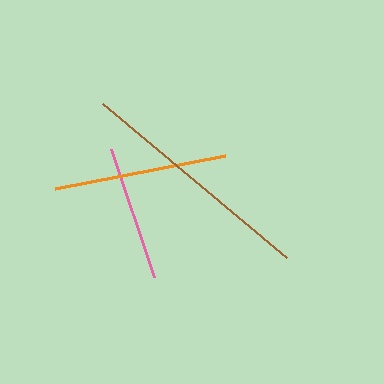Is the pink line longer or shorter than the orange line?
The orange line is longer than the pink line.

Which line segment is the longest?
The brown line is the longest at approximately 240 pixels.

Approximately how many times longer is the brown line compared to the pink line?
The brown line is approximately 1.8 times the length of the pink line.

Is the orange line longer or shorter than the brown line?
The brown line is longer than the orange line.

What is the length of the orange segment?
The orange segment is approximately 173 pixels long.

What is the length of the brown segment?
The brown segment is approximately 240 pixels long.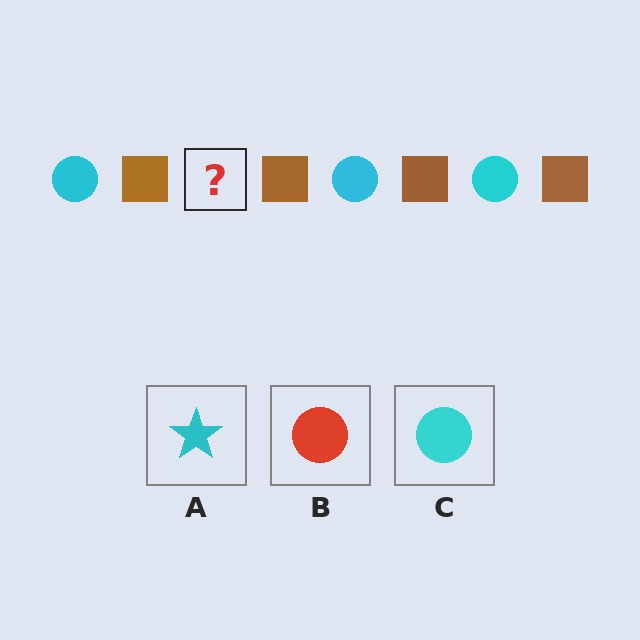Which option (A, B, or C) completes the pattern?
C.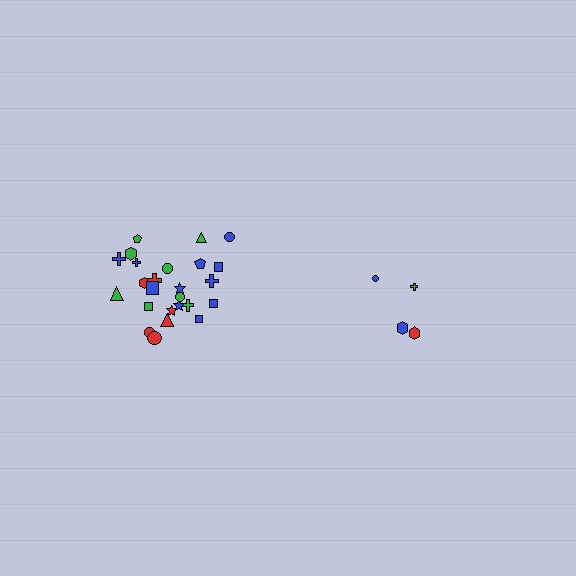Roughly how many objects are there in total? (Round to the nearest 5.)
Roughly 30 objects in total.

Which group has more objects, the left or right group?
The left group.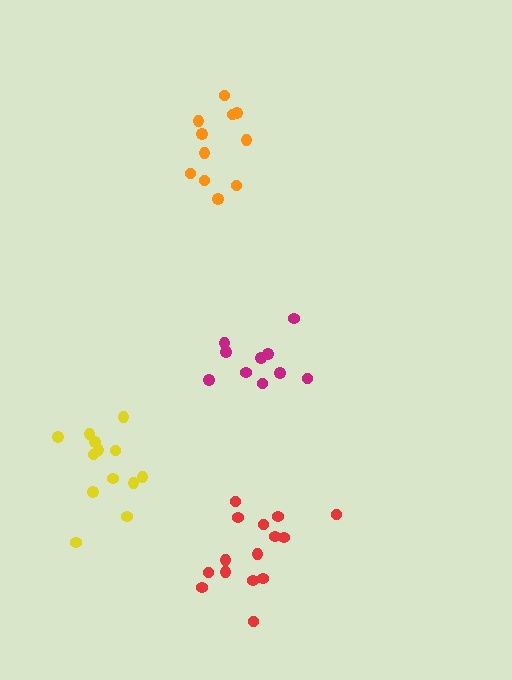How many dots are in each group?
Group 1: 10 dots, Group 2: 11 dots, Group 3: 15 dots, Group 4: 13 dots (49 total).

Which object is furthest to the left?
The yellow cluster is leftmost.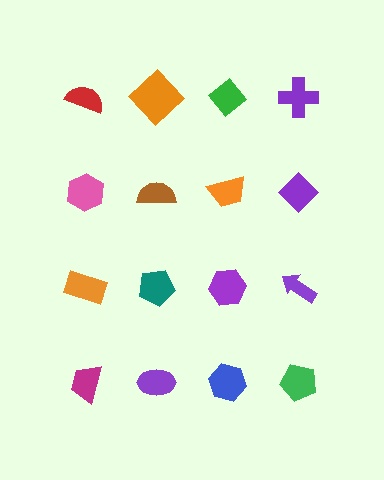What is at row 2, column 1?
A pink hexagon.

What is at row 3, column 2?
A teal pentagon.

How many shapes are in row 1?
4 shapes.